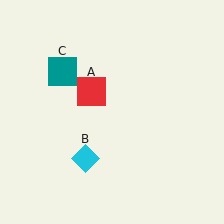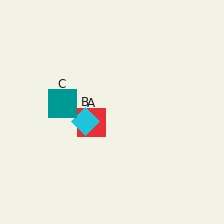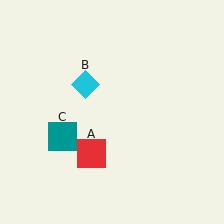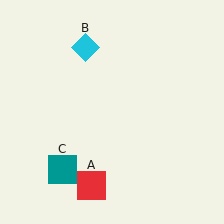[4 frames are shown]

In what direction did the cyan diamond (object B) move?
The cyan diamond (object B) moved up.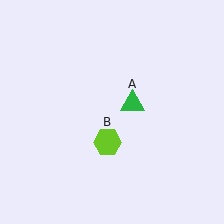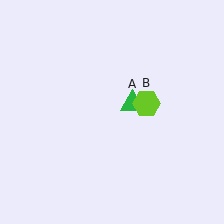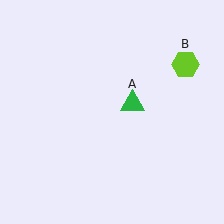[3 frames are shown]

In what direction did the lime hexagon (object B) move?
The lime hexagon (object B) moved up and to the right.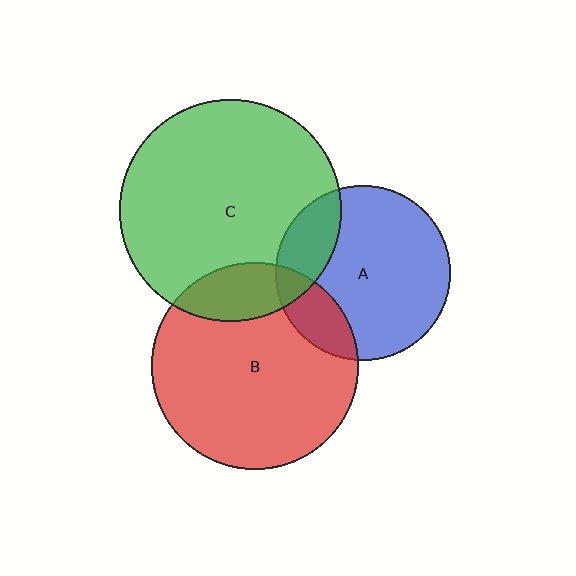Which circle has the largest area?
Circle C (green).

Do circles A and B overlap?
Yes.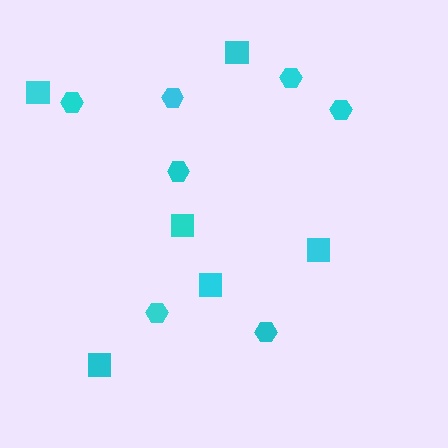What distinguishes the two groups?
There are 2 groups: one group of hexagons (7) and one group of squares (6).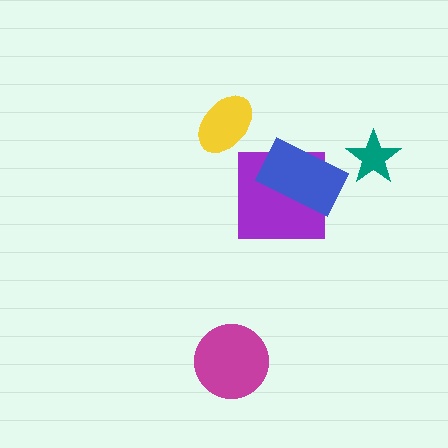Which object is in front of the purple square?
The blue rectangle is in front of the purple square.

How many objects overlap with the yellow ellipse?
0 objects overlap with the yellow ellipse.